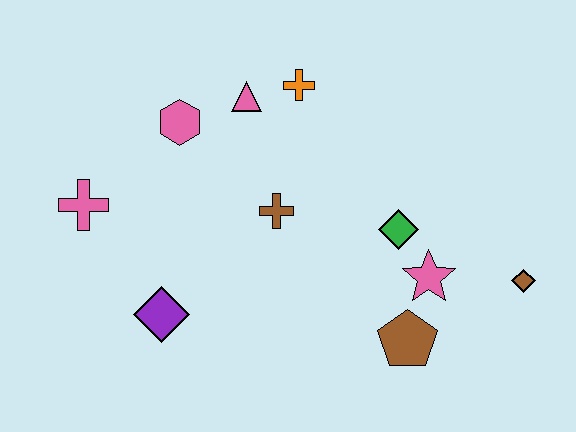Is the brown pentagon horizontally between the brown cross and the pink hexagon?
No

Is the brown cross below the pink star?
No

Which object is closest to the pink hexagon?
The pink triangle is closest to the pink hexagon.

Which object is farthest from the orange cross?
The brown diamond is farthest from the orange cross.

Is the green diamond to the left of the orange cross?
No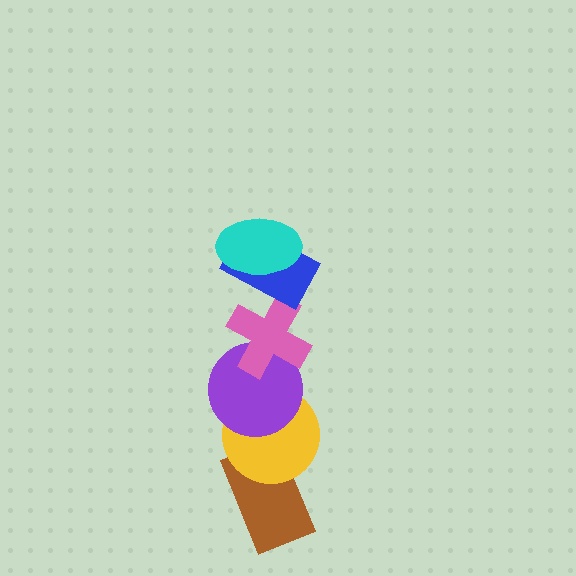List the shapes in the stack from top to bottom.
From top to bottom: the cyan ellipse, the blue rectangle, the pink cross, the purple circle, the yellow circle, the brown rectangle.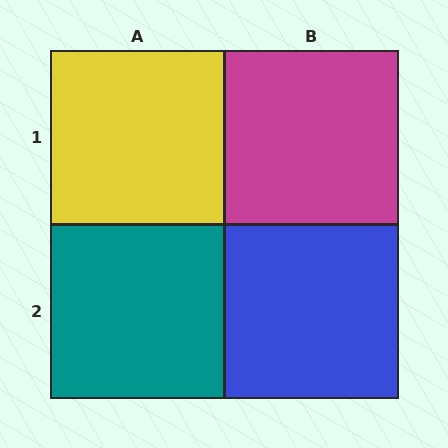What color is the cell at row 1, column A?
Yellow.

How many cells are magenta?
1 cell is magenta.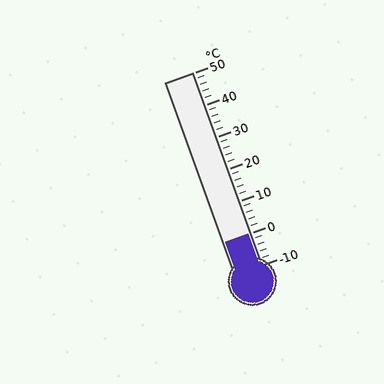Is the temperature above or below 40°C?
The temperature is below 40°C.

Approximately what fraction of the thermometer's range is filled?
The thermometer is filled to approximately 15% of its range.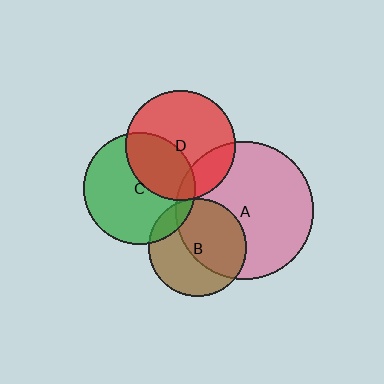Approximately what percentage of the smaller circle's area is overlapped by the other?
Approximately 20%.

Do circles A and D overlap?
Yes.